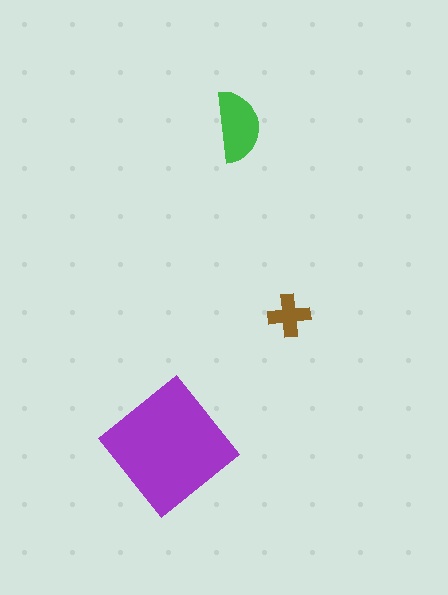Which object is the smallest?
The brown cross.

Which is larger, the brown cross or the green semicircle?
The green semicircle.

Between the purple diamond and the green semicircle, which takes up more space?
The purple diamond.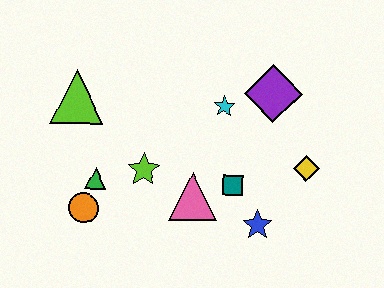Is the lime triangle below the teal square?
No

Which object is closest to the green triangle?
The orange circle is closest to the green triangle.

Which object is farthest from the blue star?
The lime triangle is farthest from the blue star.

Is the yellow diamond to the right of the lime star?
Yes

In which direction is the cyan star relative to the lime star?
The cyan star is to the right of the lime star.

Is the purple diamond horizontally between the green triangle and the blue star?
No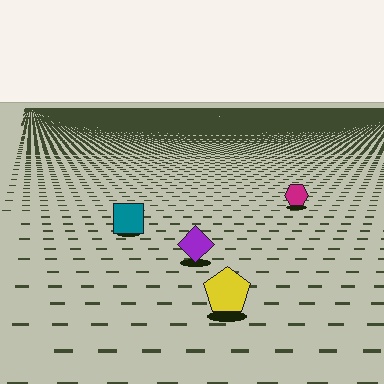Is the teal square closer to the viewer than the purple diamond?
No. The purple diamond is closer — you can tell from the texture gradient: the ground texture is coarser near it.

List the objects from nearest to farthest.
From nearest to farthest: the yellow pentagon, the purple diamond, the teal square, the magenta hexagon.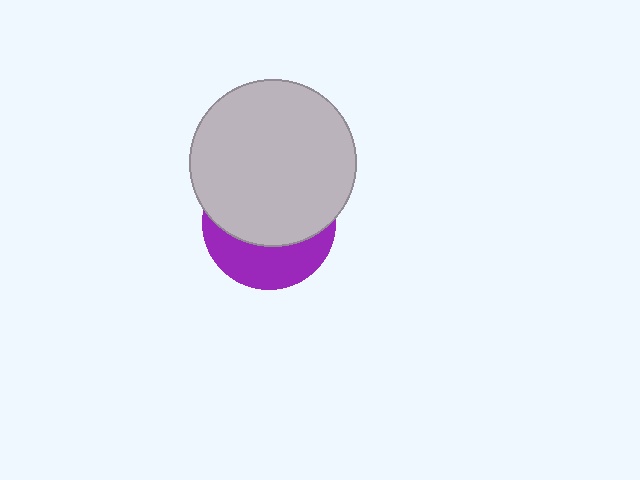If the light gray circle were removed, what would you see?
You would see the complete purple circle.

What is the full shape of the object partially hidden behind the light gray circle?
The partially hidden object is a purple circle.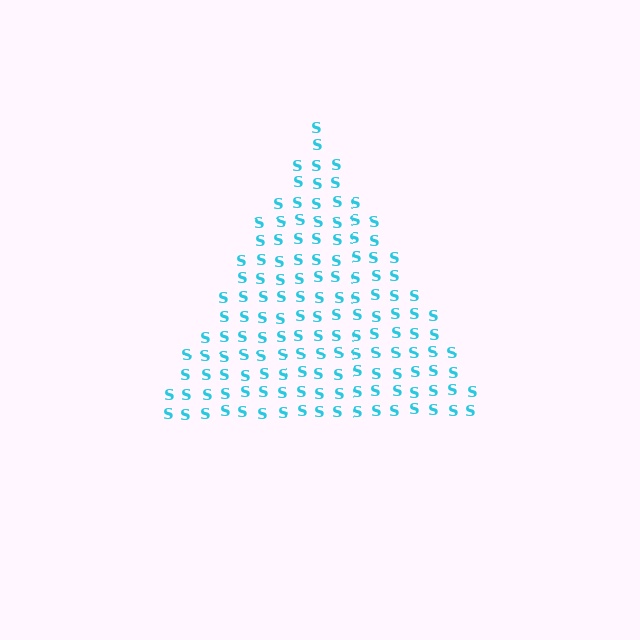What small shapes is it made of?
It is made of small letter S's.